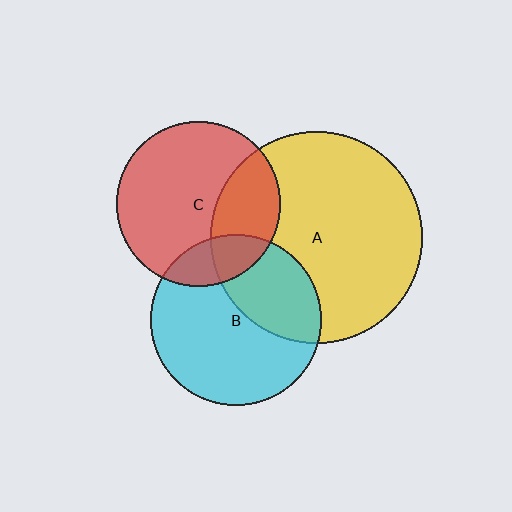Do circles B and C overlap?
Yes.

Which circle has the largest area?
Circle A (yellow).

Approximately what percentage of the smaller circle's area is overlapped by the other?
Approximately 15%.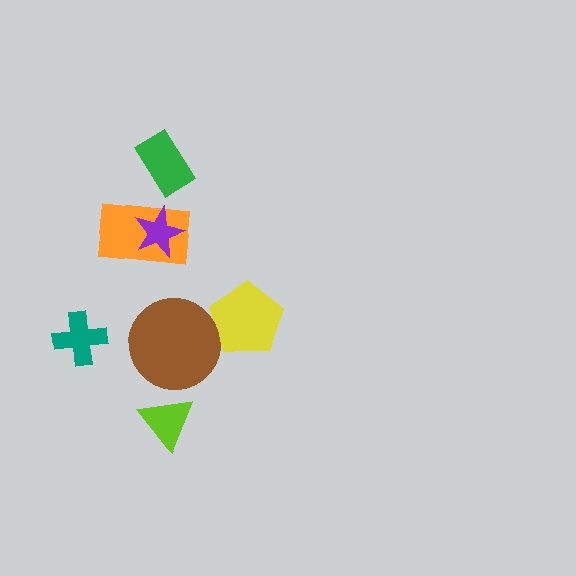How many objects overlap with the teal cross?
0 objects overlap with the teal cross.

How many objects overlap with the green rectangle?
0 objects overlap with the green rectangle.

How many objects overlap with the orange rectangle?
1 object overlaps with the orange rectangle.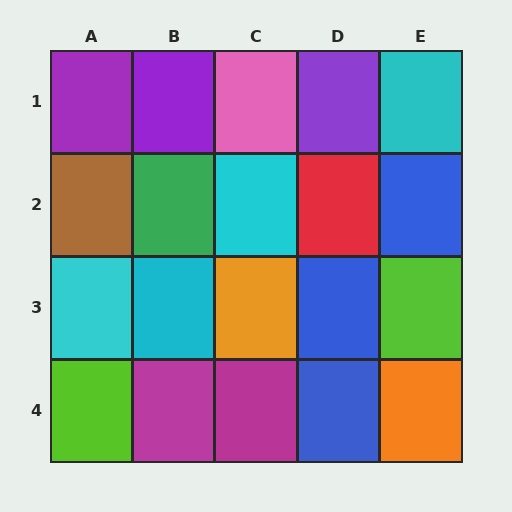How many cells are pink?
1 cell is pink.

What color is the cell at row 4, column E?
Orange.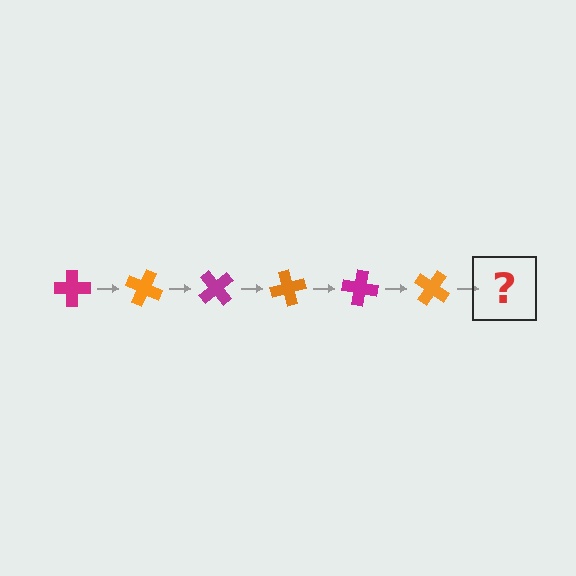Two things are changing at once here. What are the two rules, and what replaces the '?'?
The two rules are that it rotates 25 degrees each step and the color cycles through magenta and orange. The '?' should be a magenta cross, rotated 150 degrees from the start.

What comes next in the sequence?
The next element should be a magenta cross, rotated 150 degrees from the start.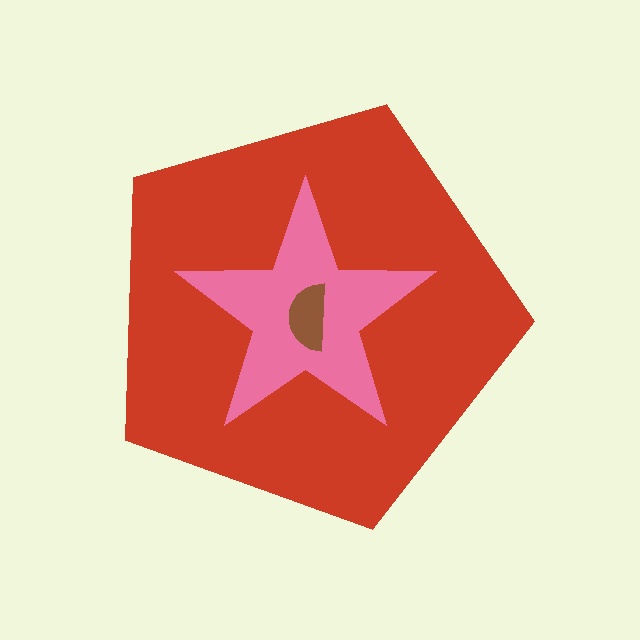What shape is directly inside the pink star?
The brown semicircle.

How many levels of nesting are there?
3.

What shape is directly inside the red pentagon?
The pink star.